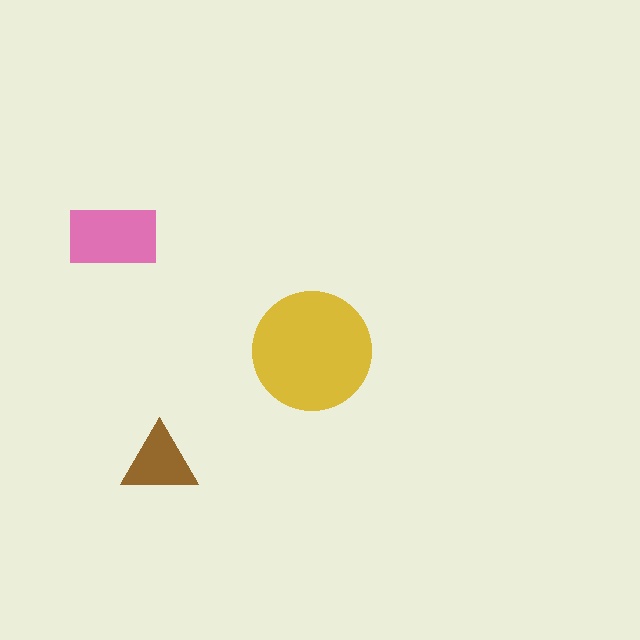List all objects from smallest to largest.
The brown triangle, the pink rectangle, the yellow circle.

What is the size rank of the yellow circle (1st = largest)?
1st.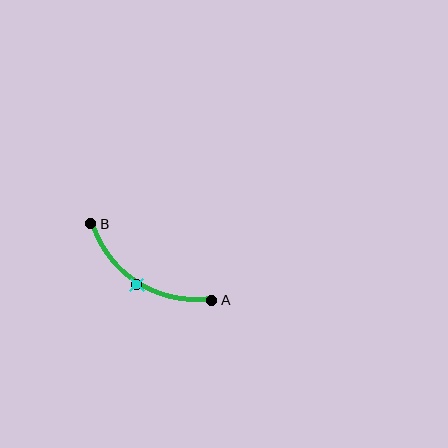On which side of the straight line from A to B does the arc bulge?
The arc bulges below the straight line connecting A and B.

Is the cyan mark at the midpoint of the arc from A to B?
Yes. The cyan mark lies on the arc at equal arc-length from both A and B — it is the arc midpoint.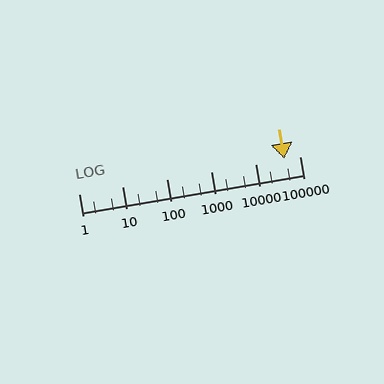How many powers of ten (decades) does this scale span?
The scale spans 5 decades, from 1 to 100000.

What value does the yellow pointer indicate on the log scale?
The pointer indicates approximately 44000.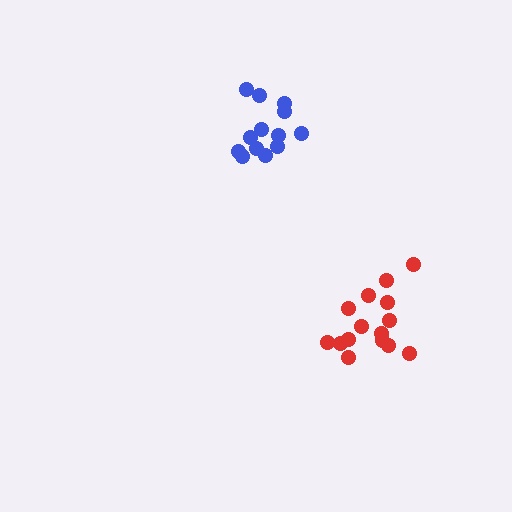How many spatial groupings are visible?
There are 2 spatial groupings.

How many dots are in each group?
Group 1: 15 dots, Group 2: 13 dots (28 total).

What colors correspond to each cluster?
The clusters are colored: red, blue.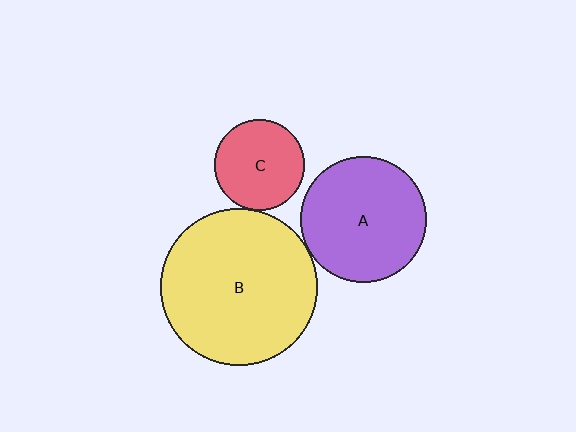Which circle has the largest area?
Circle B (yellow).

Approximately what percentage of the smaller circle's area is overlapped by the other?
Approximately 5%.